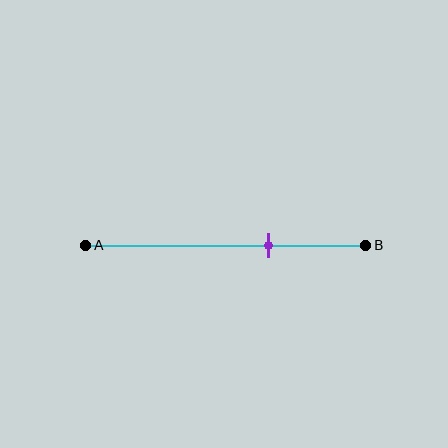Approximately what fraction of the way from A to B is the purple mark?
The purple mark is approximately 65% of the way from A to B.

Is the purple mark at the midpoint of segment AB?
No, the mark is at about 65% from A, not at the 50% midpoint.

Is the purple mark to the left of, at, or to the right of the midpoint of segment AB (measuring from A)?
The purple mark is to the right of the midpoint of segment AB.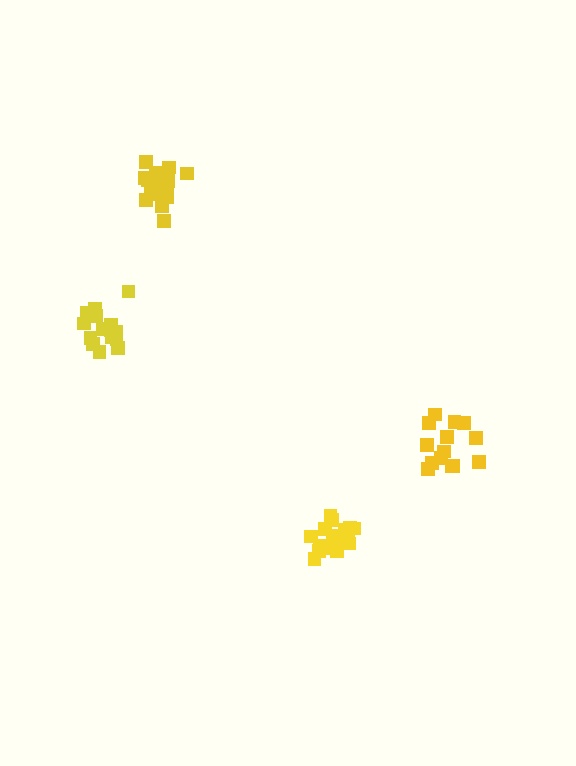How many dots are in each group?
Group 1: 20 dots, Group 2: 20 dots, Group 3: 14 dots, Group 4: 16 dots (70 total).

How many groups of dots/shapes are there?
There are 4 groups.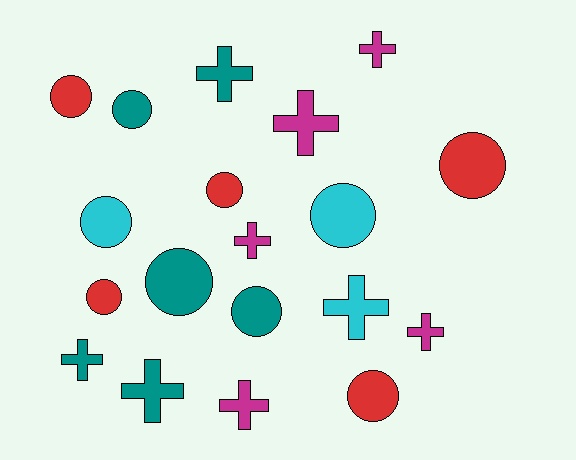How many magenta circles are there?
There are no magenta circles.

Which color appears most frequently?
Teal, with 6 objects.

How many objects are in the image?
There are 19 objects.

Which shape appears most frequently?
Circle, with 10 objects.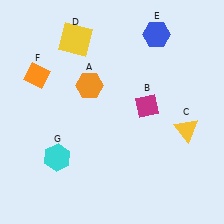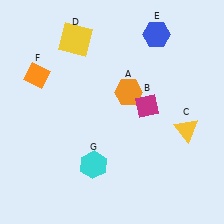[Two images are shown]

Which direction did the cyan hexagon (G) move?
The cyan hexagon (G) moved right.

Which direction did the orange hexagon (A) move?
The orange hexagon (A) moved right.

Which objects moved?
The objects that moved are: the orange hexagon (A), the cyan hexagon (G).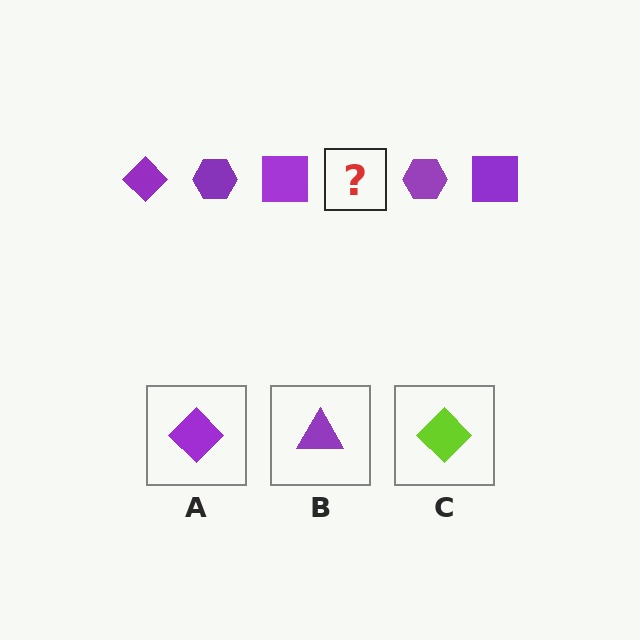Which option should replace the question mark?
Option A.